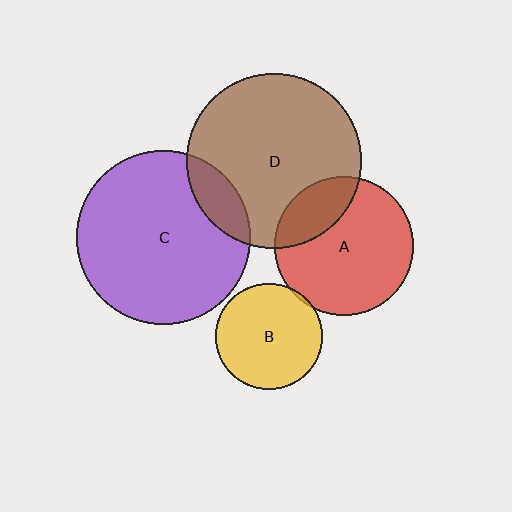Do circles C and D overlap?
Yes.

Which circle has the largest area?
Circle D (brown).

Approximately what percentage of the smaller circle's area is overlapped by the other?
Approximately 15%.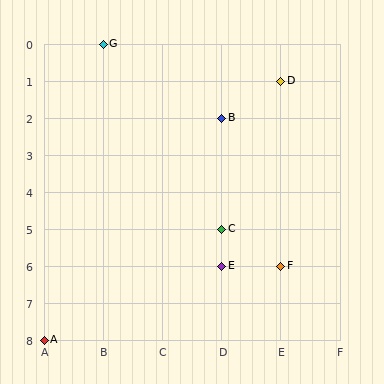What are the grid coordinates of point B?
Point B is at grid coordinates (D, 2).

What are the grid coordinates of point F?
Point F is at grid coordinates (E, 6).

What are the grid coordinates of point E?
Point E is at grid coordinates (D, 6).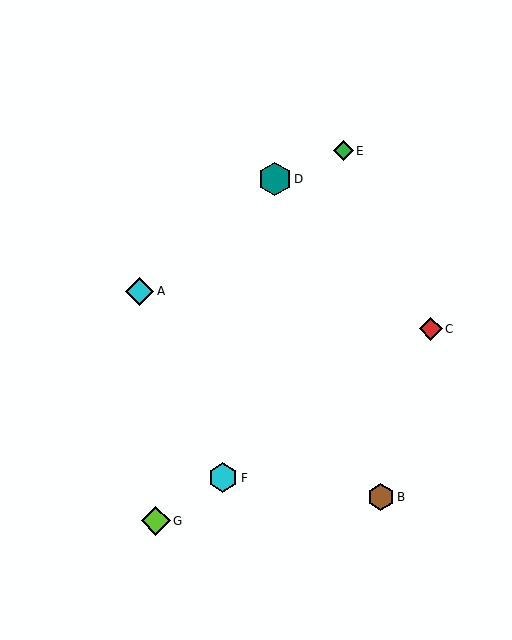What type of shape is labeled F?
Shape F is a cyan hexagon.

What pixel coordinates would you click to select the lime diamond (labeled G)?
Click at (156, 521) to select the lime diamond G.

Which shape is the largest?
The teal hexagon (labeled D) is the largest.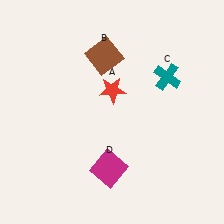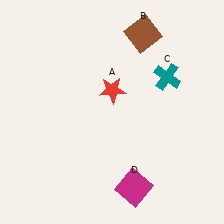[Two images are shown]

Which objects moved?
The objects that moved are: the brown square (B), the magenta square (D).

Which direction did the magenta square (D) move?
The magenta square (D) moved right.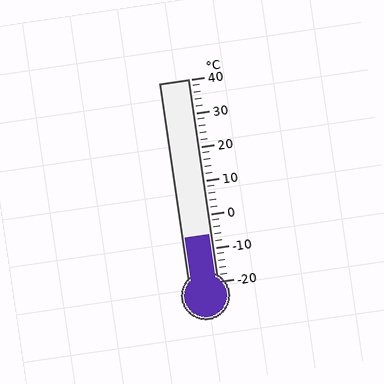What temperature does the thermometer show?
The thermometer shows approximately -6°C.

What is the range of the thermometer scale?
The thermometer scale ranges from -20°C to 40°C.